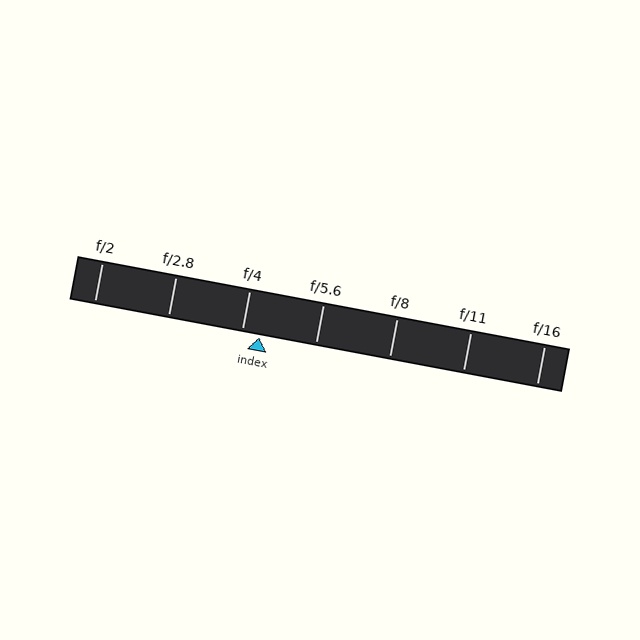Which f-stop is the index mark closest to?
The index mark is closest to f/4.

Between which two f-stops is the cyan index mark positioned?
The index mark is between f/4 and f/5.6.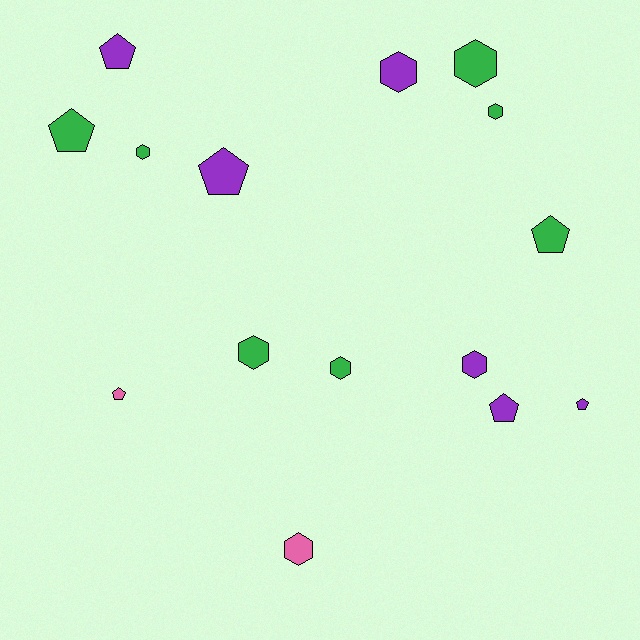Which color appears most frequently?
Green, with 7 objects.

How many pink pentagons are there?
There is 1 pink pentagon.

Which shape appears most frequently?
Hexagon, with 8 objects.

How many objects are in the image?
There are 15 objects.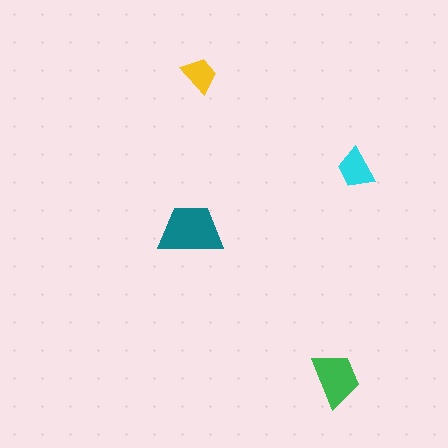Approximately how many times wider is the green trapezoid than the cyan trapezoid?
About 1.5 times wider.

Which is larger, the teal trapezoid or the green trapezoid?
The teal one.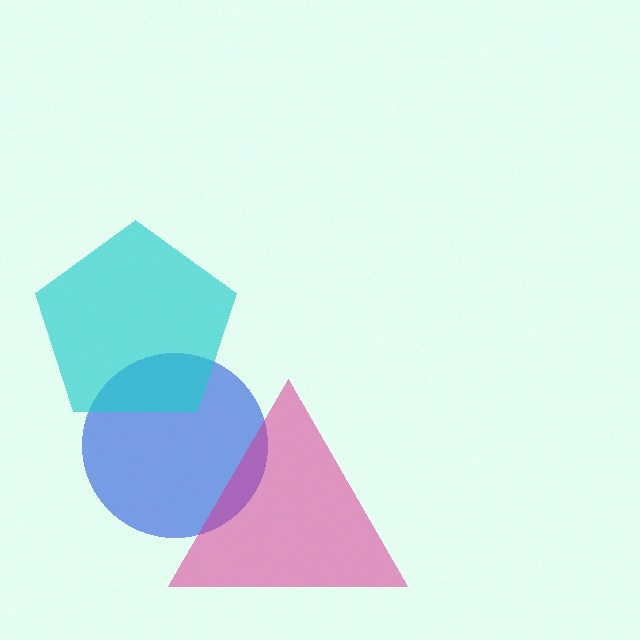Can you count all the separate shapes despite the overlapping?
Yes, there are 3 separate shapes.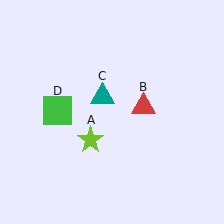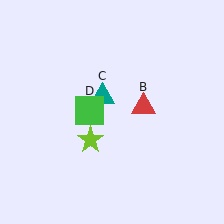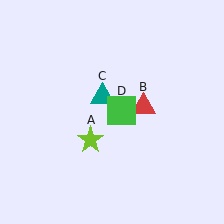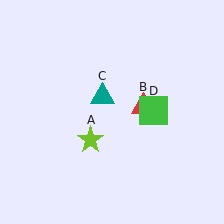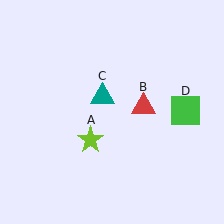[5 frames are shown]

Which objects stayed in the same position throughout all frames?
Lime star (object A) and red triangle (object B) and teal triangle (object C) remained stationary.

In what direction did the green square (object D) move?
The green square (object D) moved right.